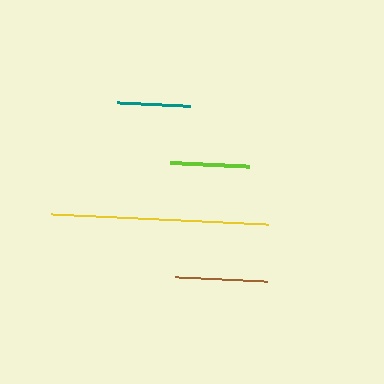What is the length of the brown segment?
The brown segment is approximately 92 pixels long.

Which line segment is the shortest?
The teal line is the shortest at approximately 73 pixels.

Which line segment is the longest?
The yellow line is the longest at approximately 217 pixels.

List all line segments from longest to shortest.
From longest to shortest: yellow, brown, lime, teal.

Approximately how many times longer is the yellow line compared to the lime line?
The yellow line is approximately 2.7 times the length of the lime line.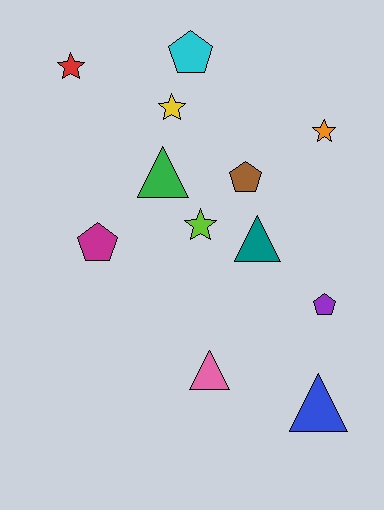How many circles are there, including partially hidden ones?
There are no circles.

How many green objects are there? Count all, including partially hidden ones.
There is 1 green object.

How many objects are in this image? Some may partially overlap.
There are 12 objects.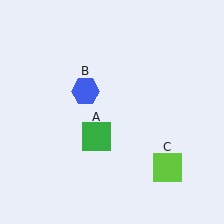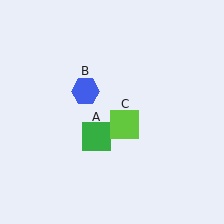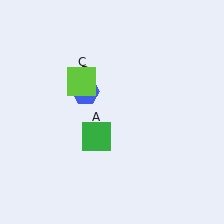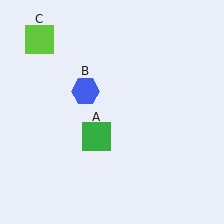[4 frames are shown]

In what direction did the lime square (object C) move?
The lime square (object C) moved up and to the left.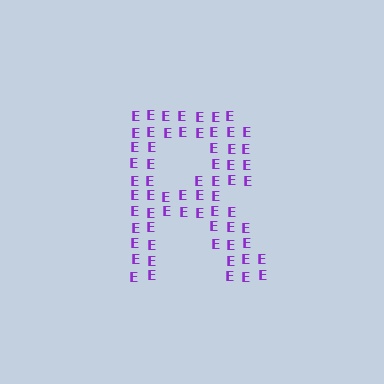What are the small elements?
The small elements are letter E's.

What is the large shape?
The large shape is the letter R.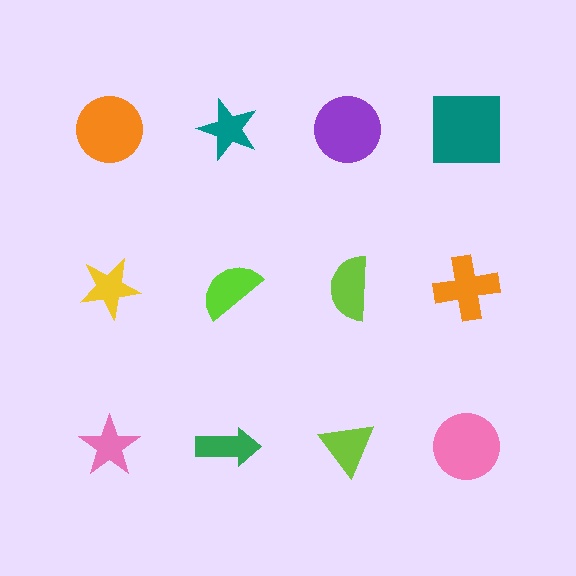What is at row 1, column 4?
A teal square.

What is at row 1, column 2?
A teal star.